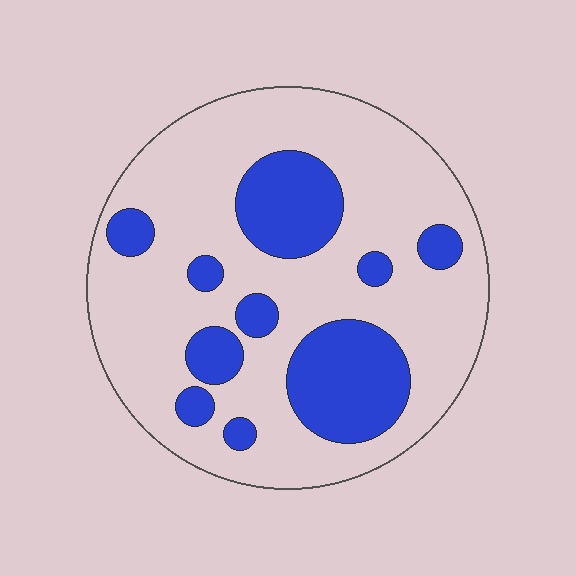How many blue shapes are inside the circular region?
10.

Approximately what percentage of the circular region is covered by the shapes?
Approximately 25%.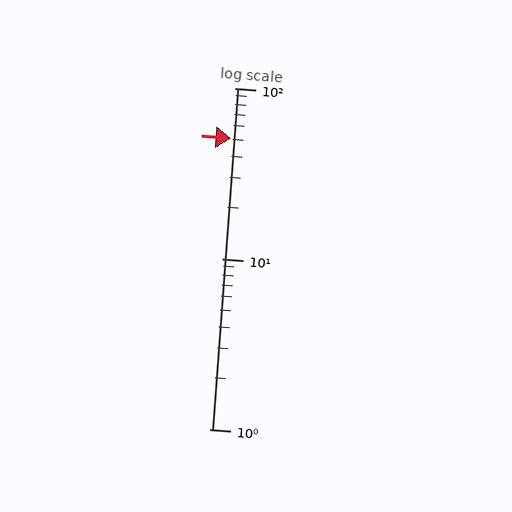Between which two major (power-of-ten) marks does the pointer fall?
The pointer is between 10 and 100.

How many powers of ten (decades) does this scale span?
The scale spans 2 decades, from 1 to 100.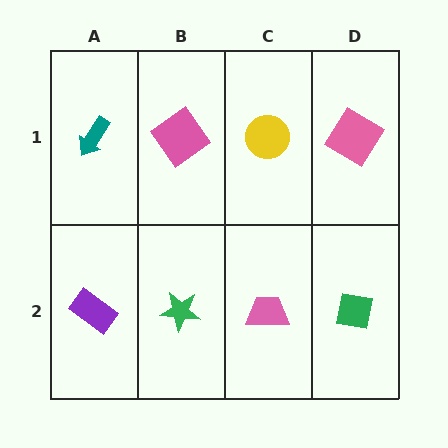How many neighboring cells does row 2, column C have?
3.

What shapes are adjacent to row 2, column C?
A yellow circle (row 1, column C), a green star (row 2, column B), a green square (row 2, column D).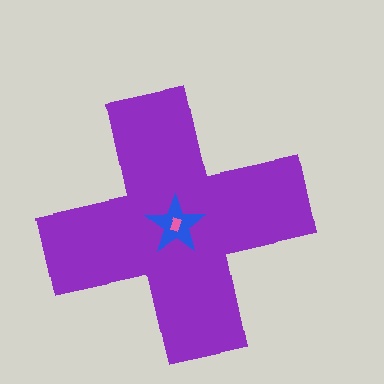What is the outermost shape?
The purple cross.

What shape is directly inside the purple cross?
The blue star.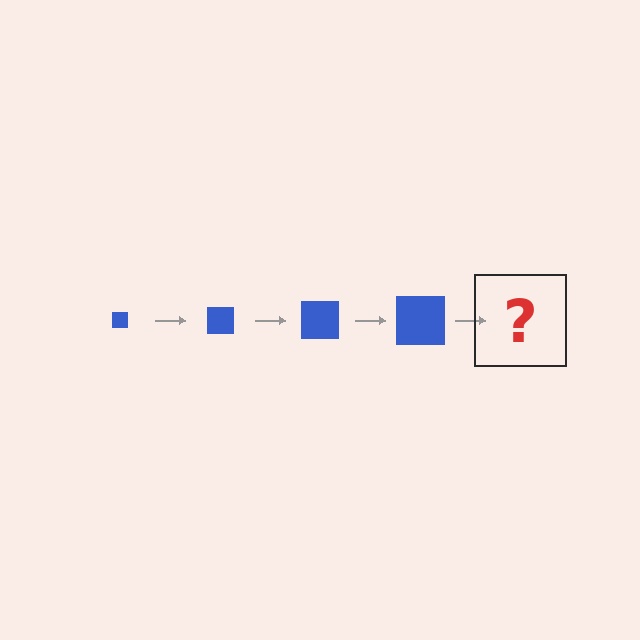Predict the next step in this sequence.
The next step is a blue square, larger than the previous one.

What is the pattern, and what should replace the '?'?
The pattern is that the square gets progressively larger each step. The '?' should be a blue square, larger than the previous one.